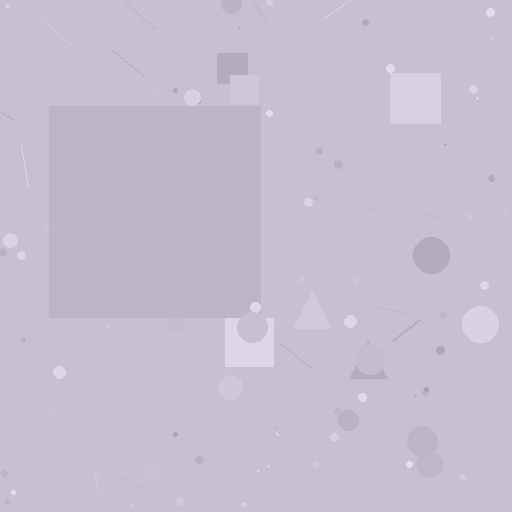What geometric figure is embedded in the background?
A square is embedded in the background.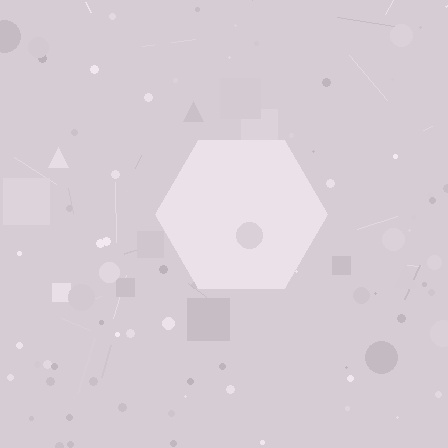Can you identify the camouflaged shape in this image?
The camouflaged shape is a hexagon.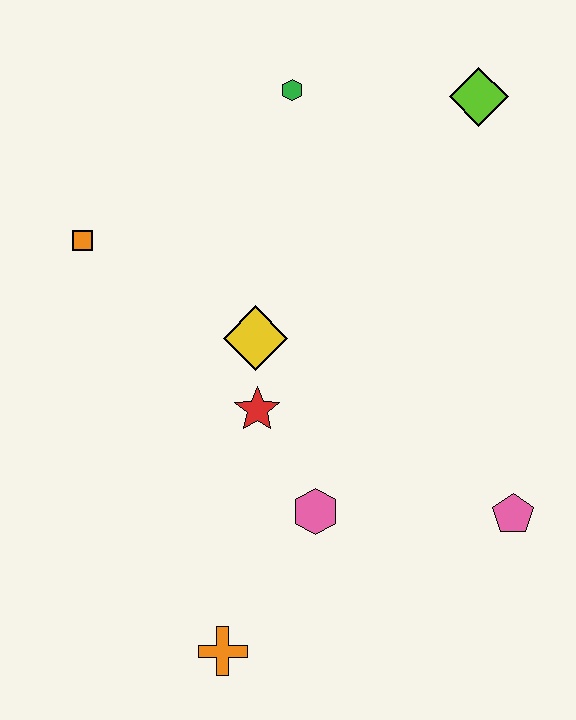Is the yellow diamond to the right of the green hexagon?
No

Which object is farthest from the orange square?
The pink pentagon is farthest from the orange square.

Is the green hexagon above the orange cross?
Yes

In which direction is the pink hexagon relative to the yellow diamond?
The pink hexagon is below the yellow diamond.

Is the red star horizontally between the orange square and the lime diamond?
Yes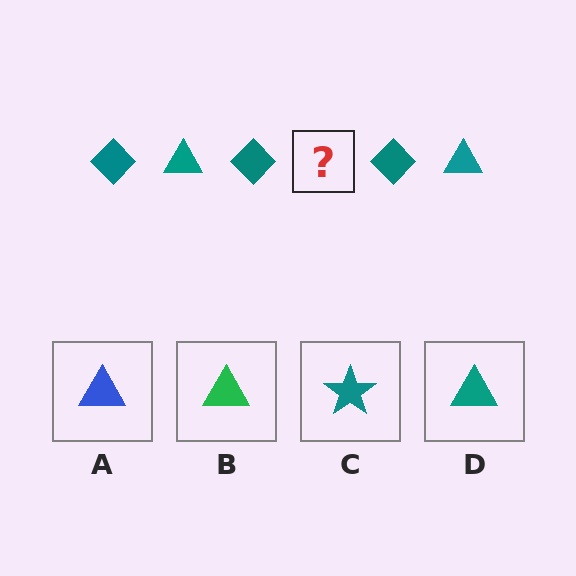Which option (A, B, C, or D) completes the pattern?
D.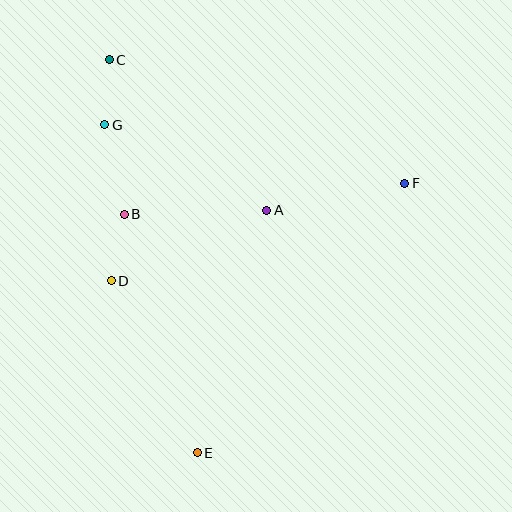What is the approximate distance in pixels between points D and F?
The distance between D and F is approximately 309 pixels.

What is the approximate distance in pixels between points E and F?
The distance between E and F is approximately 340 pixels.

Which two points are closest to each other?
Points C and G are closest to each other.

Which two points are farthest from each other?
Points C and E are farthest from each other.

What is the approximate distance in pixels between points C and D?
The distance between C and D is approximately 221 pixels.